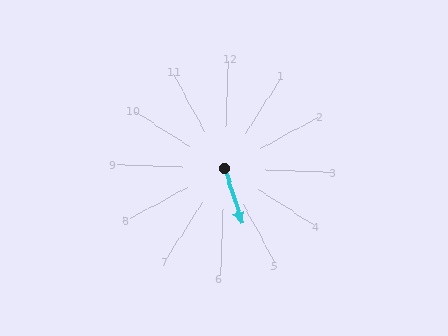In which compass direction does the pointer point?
South.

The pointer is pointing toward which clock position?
Roughly 5 o'clock.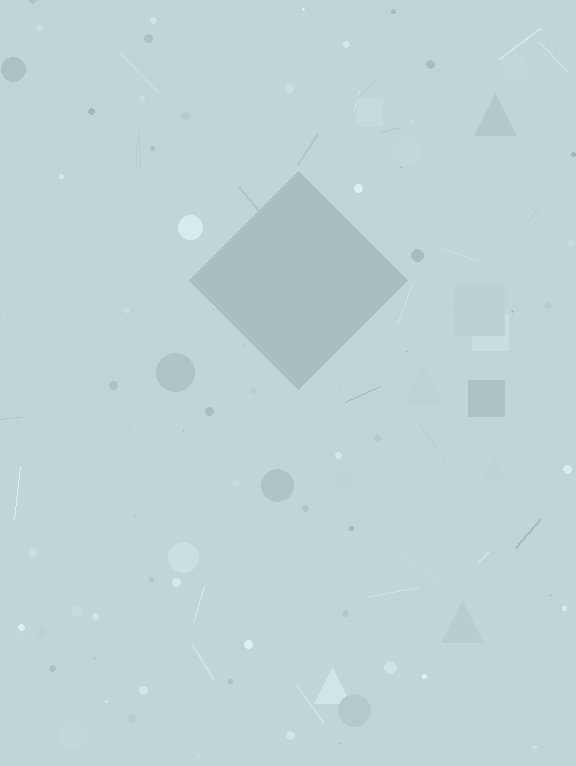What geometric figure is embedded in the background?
A diamond is embedded in the background.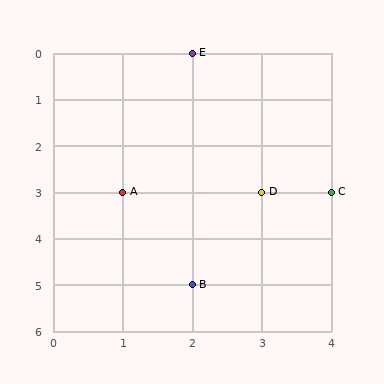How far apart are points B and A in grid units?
Points B and A are 1 column and 2 rows apart (about 2.2 grid units diagonally).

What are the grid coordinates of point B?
Point B is at grid coordinates (2, 5).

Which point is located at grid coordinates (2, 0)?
Point E is at (2, 0).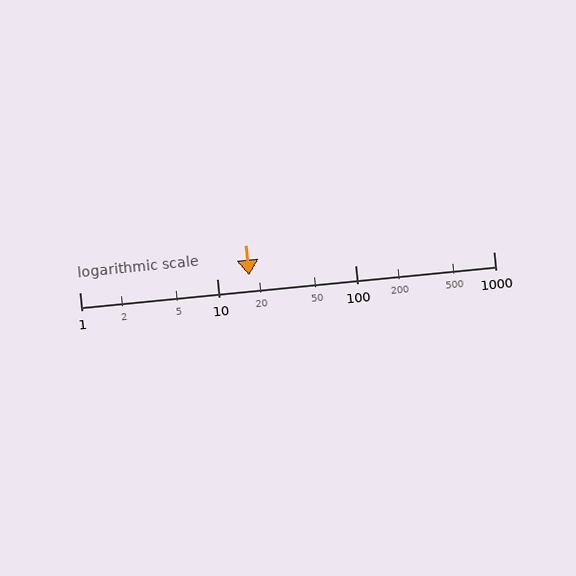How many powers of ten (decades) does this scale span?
The scale spans 3 decades, from 1 to 1000.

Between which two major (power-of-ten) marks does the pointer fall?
The pointer is between 10 and 100.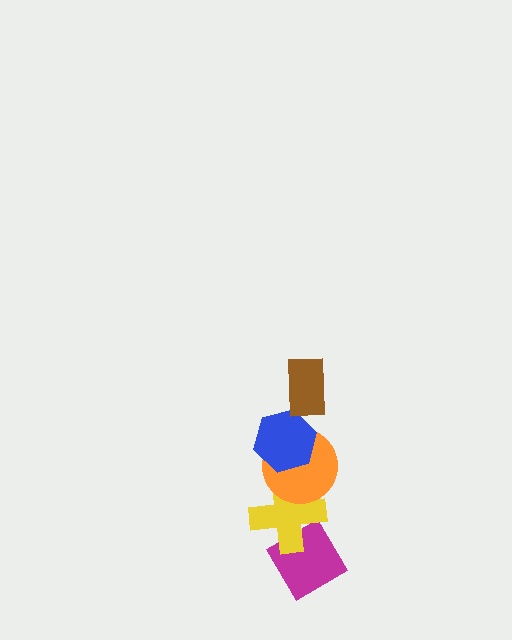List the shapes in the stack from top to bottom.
From top to bottom: the brown rectangle, the blue hexagon, the orange circle, the yellow cross, the magenta diamond.